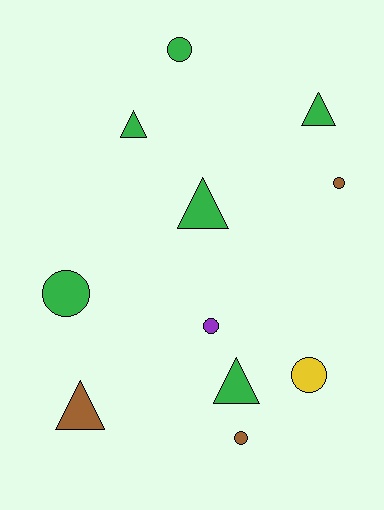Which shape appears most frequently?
Circle, with 6 objects.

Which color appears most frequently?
Green, with 6 objects.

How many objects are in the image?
There are 11 objects.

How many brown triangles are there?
There is 1 brown triangle.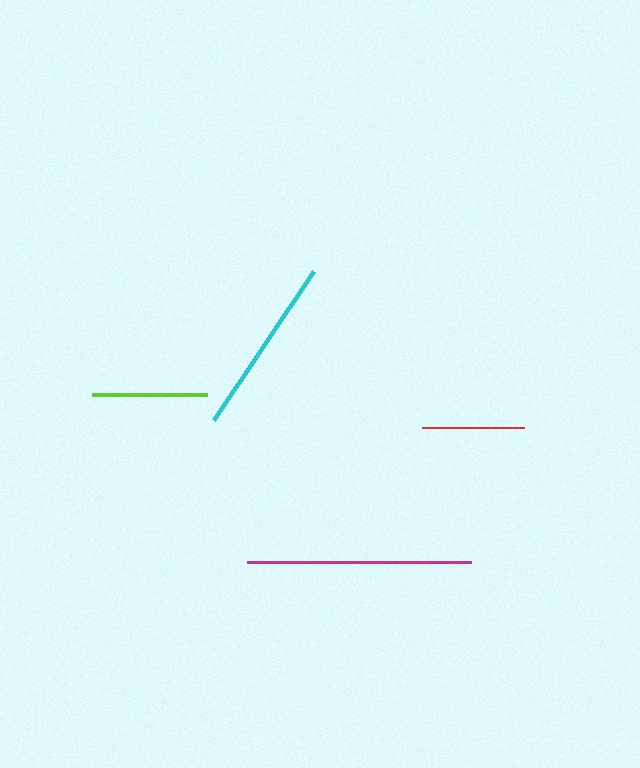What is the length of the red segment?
The red segment is approximately 102 pixels long.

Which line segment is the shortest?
The red line is the shortest at approximately 102 pixels.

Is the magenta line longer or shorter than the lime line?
The magenta line is longer than the lime line.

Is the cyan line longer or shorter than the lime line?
The cyan line is longer than the lime line.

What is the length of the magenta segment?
The magenta segment is approximately 224 pixels long.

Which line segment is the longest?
The magenta line is the longest at approximately 224 pixels.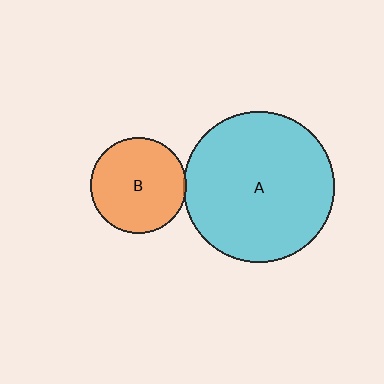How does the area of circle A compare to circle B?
Approximately 2.5 times.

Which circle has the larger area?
Circle A (cyan).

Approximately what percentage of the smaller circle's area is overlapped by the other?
Approximately 5%.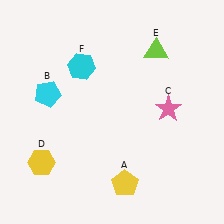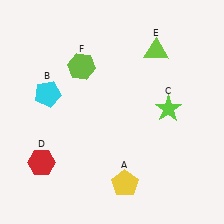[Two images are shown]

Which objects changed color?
C changed from pink to lime. D changed from yellow to red. F changed from cyan to lime.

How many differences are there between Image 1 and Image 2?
There are 3 differences between the two images.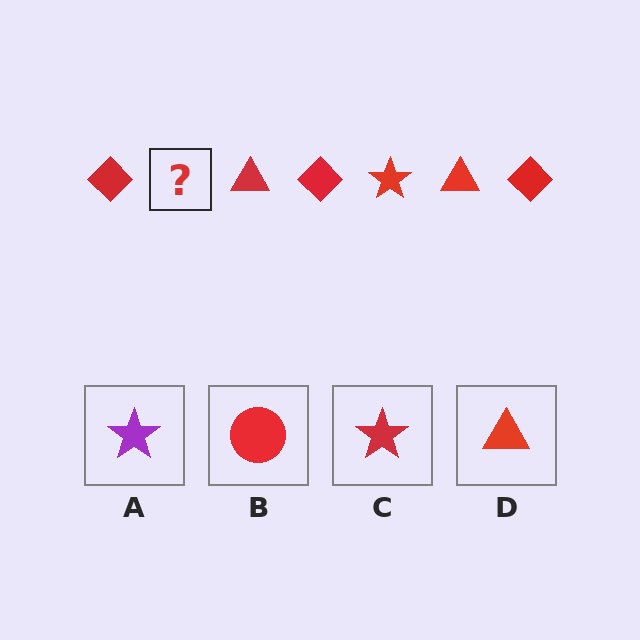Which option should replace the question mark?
Option C.